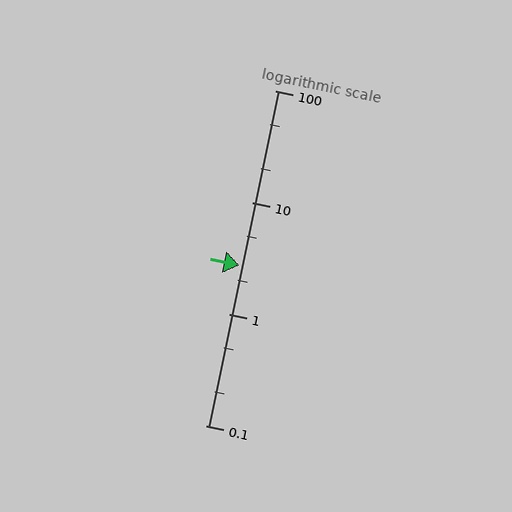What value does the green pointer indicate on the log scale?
The pointer indicates approximately 2.7.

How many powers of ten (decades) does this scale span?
The scale spans 3 decades, from 0.1 to 100.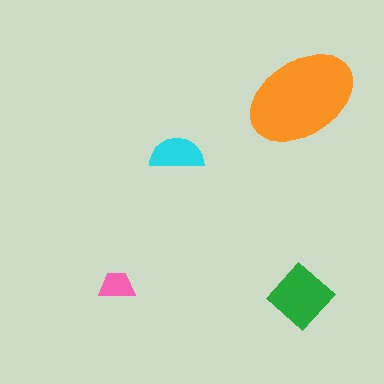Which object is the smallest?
The pink trapezoid.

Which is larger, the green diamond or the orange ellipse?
The orange ellipse.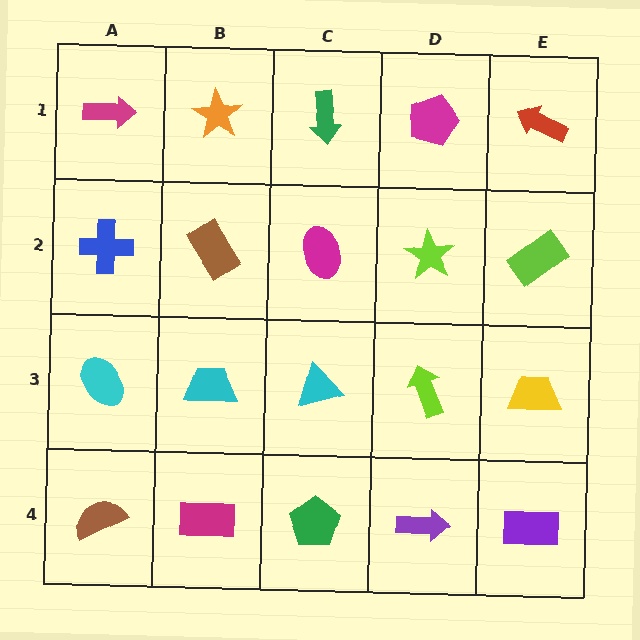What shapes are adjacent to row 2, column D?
A magenta pentagon (row 1, column D), a lime arrow (row 3, column D), a magenta ellipse (row 2, column C), a lime rectangle (row 2, column E).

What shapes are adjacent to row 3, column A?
A blue cross (row 2, column A), a brown semicircle (row 4, column A), a cyan trapezoid (row 3, column B).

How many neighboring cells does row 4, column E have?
2.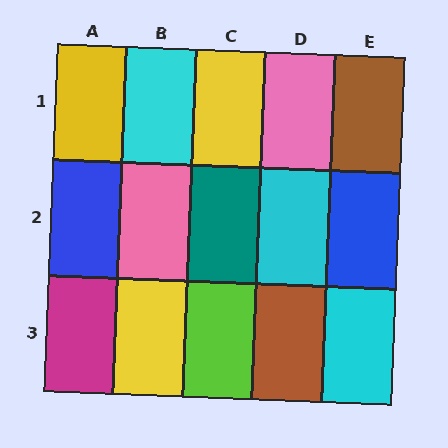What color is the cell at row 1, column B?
Cyan.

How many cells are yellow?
3 cells are yellow.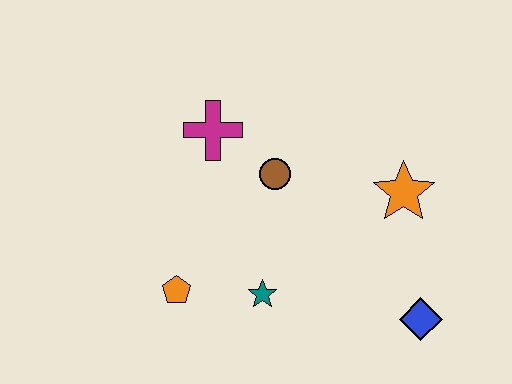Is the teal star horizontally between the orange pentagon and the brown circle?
Yes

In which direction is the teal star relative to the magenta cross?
The teal star is below the magenta cross.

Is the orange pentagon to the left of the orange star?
Yes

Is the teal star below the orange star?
Yes